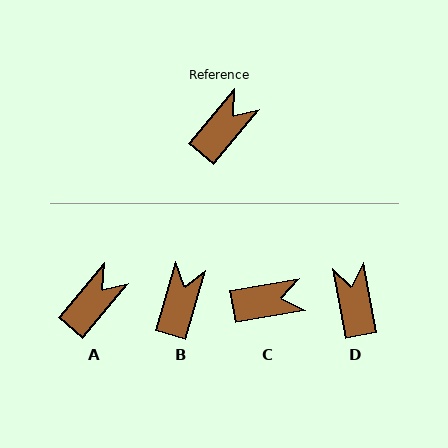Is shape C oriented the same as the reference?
No, it is off by about 40 degrees.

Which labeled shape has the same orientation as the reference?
A.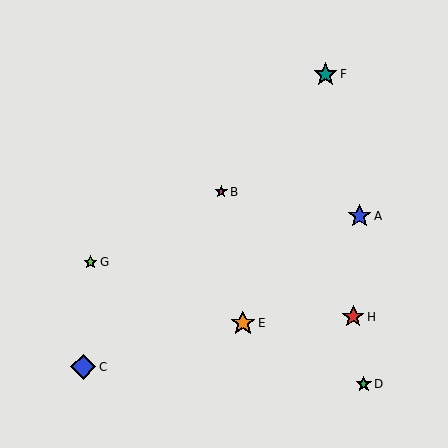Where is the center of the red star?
The center of the red star is at (353, 317).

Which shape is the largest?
The blue diamond (labeled C) is the largest.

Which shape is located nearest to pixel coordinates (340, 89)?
The teal star (labeled F) at (325, 74) is nearest to that location.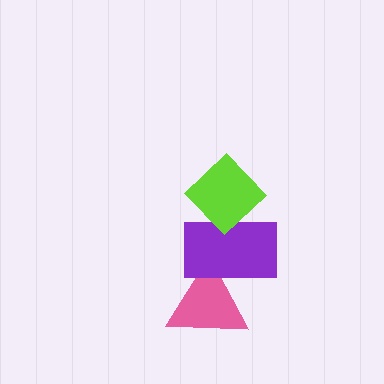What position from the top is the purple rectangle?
The purple rectangle is 2nd from the top.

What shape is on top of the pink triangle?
The purple rectangle is on top of the pink triangle.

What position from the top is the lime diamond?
The lime diamond is 1st from the top.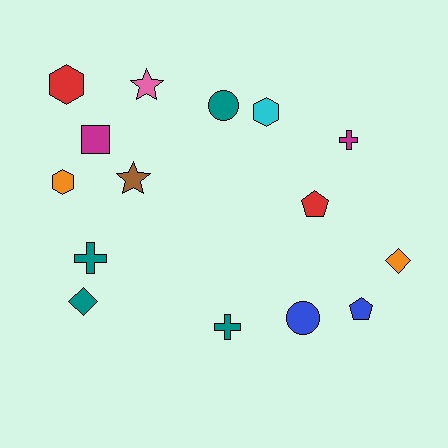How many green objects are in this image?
There are no green objects.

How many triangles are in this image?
There are no triangles.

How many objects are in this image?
There are 15 objects.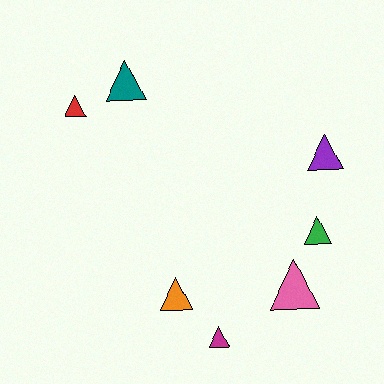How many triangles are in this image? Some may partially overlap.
There are 7 triangles.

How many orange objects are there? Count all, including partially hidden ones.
There is 1 orange object.